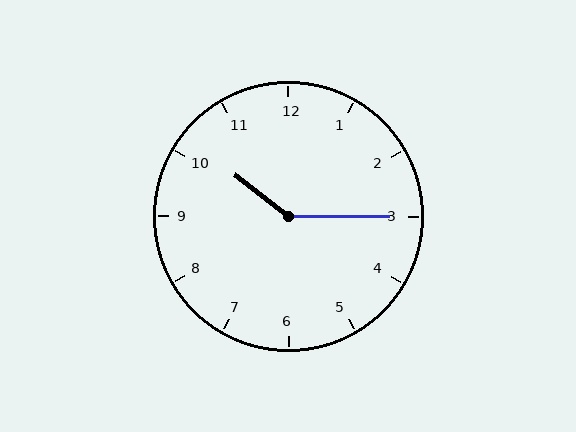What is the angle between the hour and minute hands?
Approximately 142 degrees.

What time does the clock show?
10:15.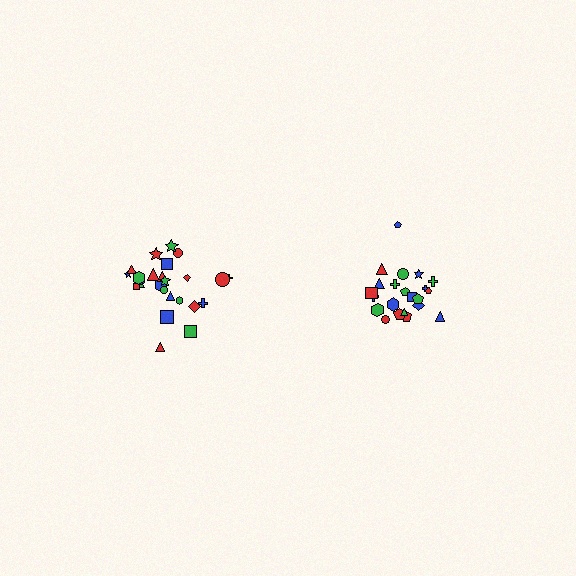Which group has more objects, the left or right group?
The left group.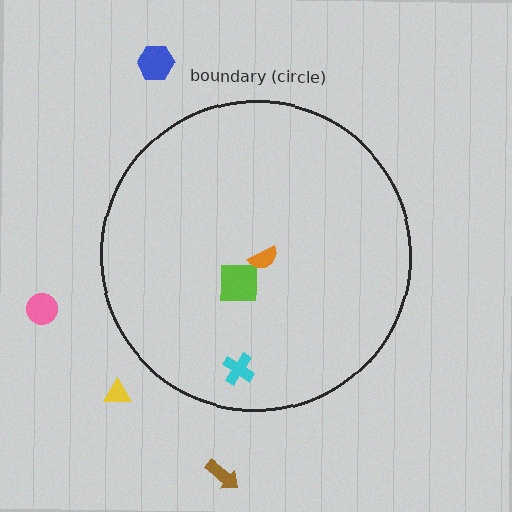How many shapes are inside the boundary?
3 inside, 4 outside.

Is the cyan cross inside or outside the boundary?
Inside.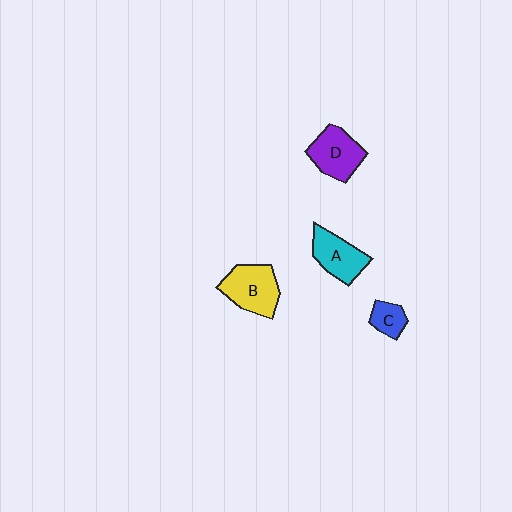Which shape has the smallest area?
Shape C (blue).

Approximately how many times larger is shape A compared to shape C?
Approximately 2.0 times.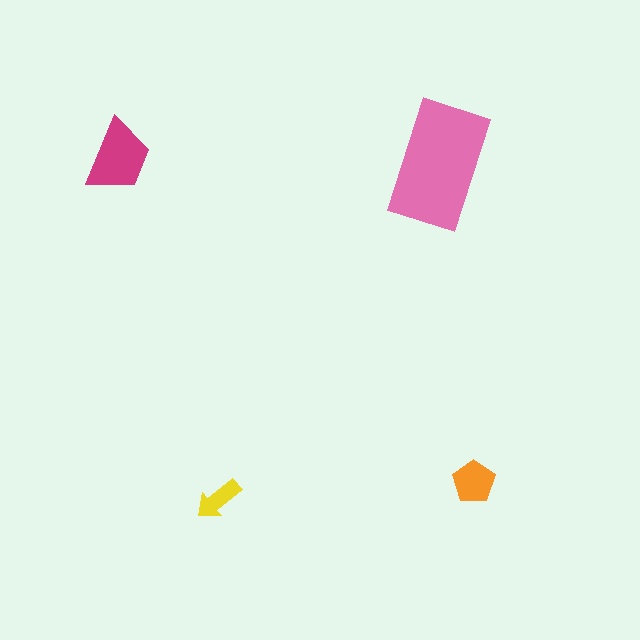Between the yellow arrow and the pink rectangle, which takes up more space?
The pink rectangle.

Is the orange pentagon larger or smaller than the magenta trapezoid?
Smaller.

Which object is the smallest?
The yellow arrow.